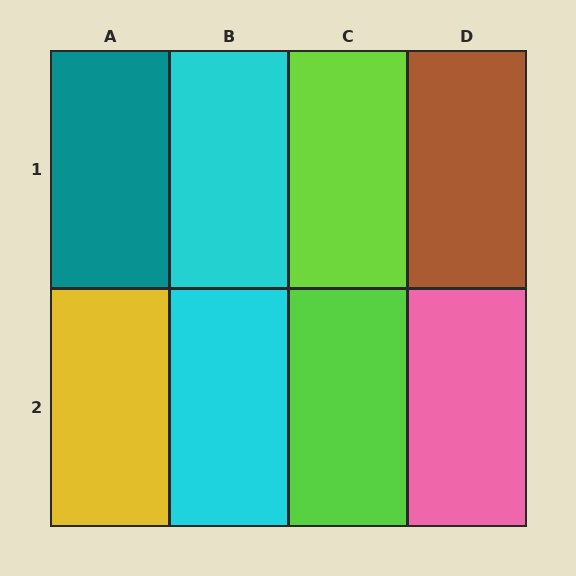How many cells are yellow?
1 cell is yellow.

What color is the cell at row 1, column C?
Lime.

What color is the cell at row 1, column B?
Cyan.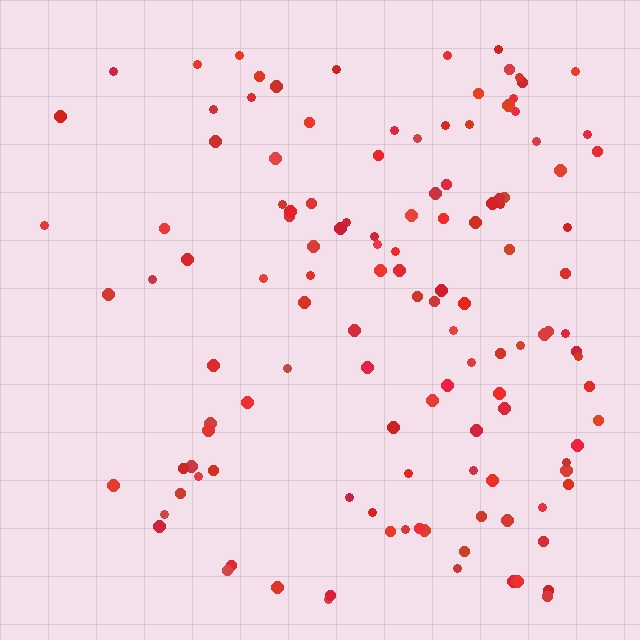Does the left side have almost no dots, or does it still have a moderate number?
Still a moderate number, just noticeably fewer than the right.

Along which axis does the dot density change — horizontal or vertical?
Horizontal.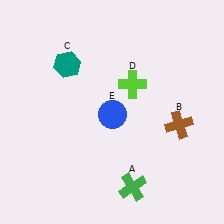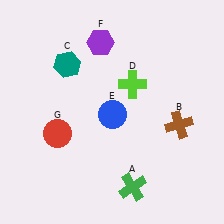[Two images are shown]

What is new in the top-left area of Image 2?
A purple hexagon (F) was added in the top-left area of Image 2.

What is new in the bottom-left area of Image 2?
A red circle (G) was added in the bottom-left area of Image 2.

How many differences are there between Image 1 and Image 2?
There are 2 differences between the two images.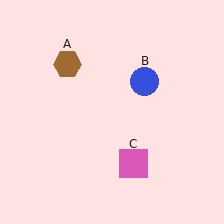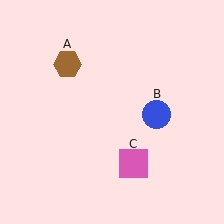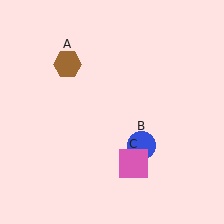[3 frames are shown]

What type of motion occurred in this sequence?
The blue circle (object B) rotated clockwise around the center of the scene.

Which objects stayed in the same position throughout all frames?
Brown hexagon (object A) and pink square (object C) remained stationary.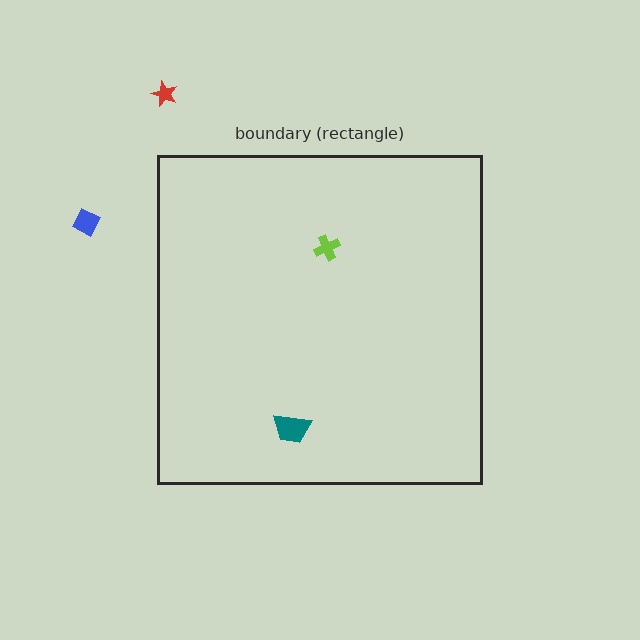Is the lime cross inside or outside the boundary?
Inside.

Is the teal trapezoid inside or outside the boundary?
Inside.